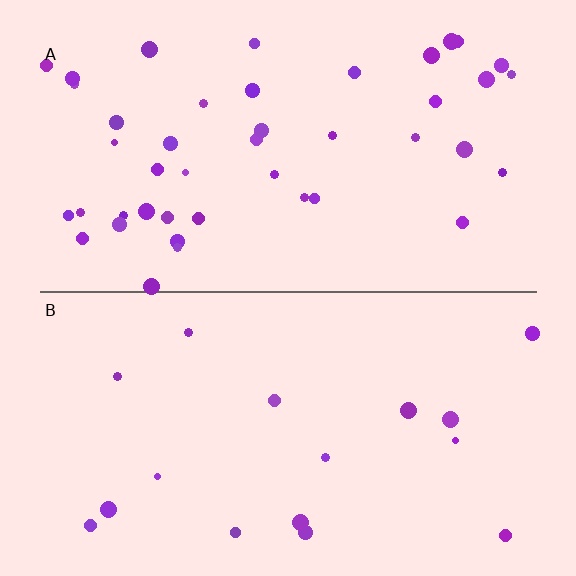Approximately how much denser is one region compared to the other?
Approximately 2.7× — region A over region B.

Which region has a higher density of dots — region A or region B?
A (the top).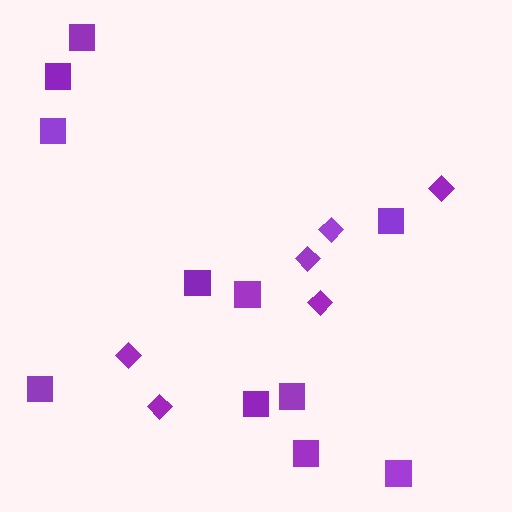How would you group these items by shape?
There are 2 groups: one group of diamonds (6) and one group of squares (11).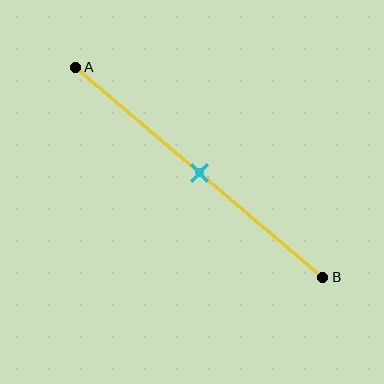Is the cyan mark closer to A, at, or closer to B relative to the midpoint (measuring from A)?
The cyan mark is approximately at the midpoint of segment AB.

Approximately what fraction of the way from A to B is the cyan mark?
The cyan mark is approximately 50% of the way from A to B.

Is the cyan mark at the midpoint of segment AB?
Yes, the mark is approximately at the midpoint.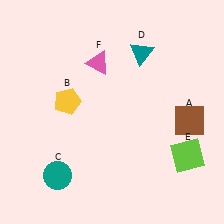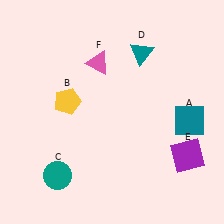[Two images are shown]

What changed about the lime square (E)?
In Image 1, E is lime. In Image 2, it changed to purple.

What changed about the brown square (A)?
In Image 1, A is brown. In Image 2, it changed to teal.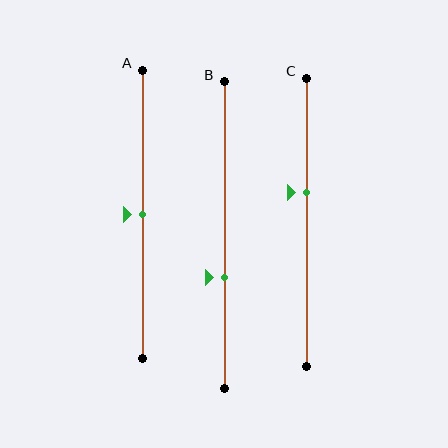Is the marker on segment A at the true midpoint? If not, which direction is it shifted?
Yes, the marker on segment A is at the true midpoint.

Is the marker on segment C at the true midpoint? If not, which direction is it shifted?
No, the marker on segment C is shifted upward by about 10% of the segment length.